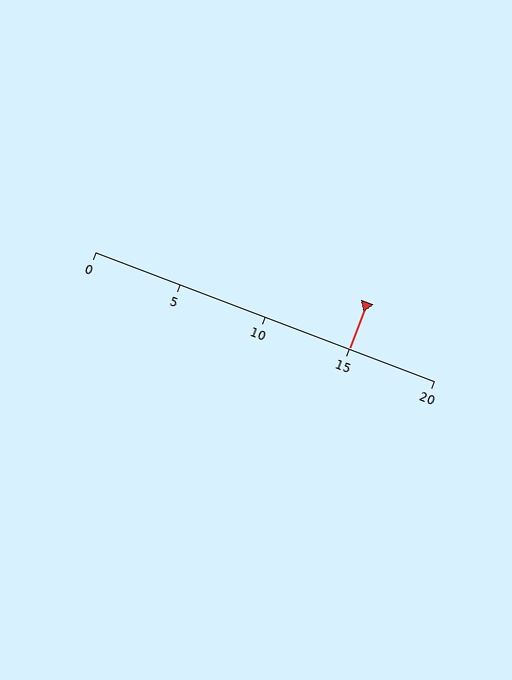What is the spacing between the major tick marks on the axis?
The major ticks are spaced 5 apart.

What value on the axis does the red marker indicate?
The marker indicates approximately 15.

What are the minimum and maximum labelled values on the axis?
The axis runs from 0 to 20.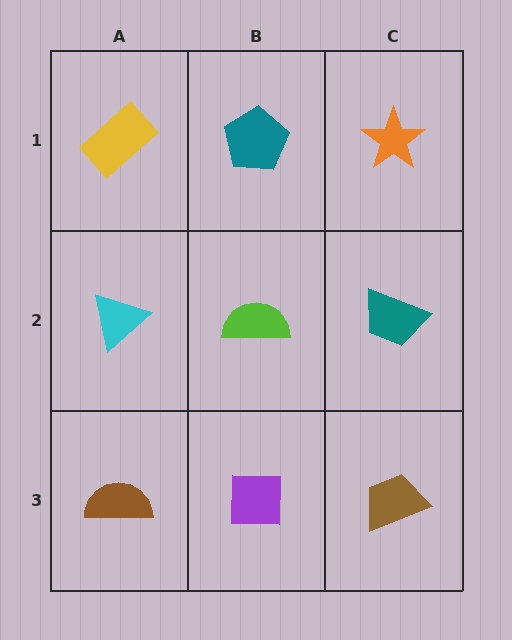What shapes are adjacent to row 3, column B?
A lime semicircle (row 2, column B), a brown semicircle (row 3, column A), a brown trapezoid (row 3, column C).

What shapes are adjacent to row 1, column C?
A teal trapezoid (row 2, column C), a teal pentagon (row 1, column B).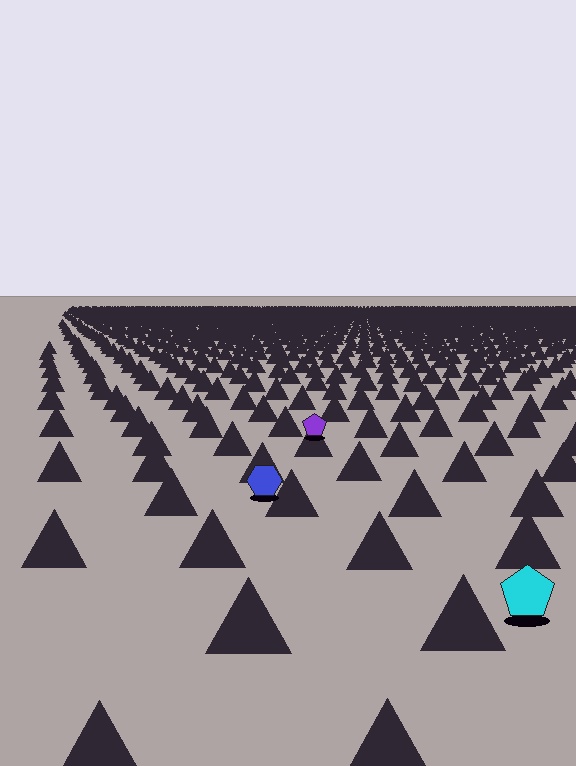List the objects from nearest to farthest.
From nearest to farthest: the cyan pentagon, the blue hexagon, the purple pentagon.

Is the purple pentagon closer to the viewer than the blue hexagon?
No. The blue hexagon is closer — you can tell from the texture gradient: the ground texture is coarser near it.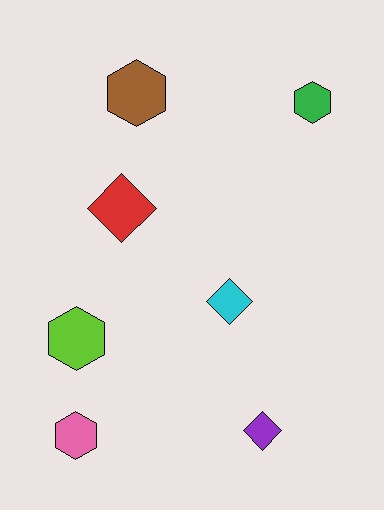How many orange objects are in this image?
There are no orange objects.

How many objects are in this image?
There are 7 objects.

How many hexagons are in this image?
There are 4 hexagons.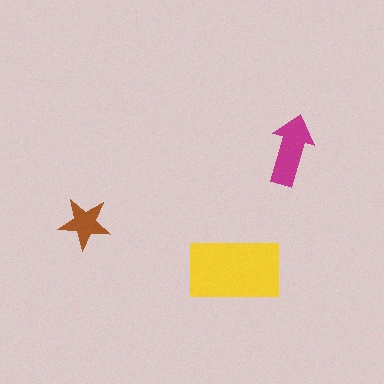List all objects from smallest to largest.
The brown star, the magenta arrow, the yellow rectangle.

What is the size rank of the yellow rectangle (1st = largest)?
1st.